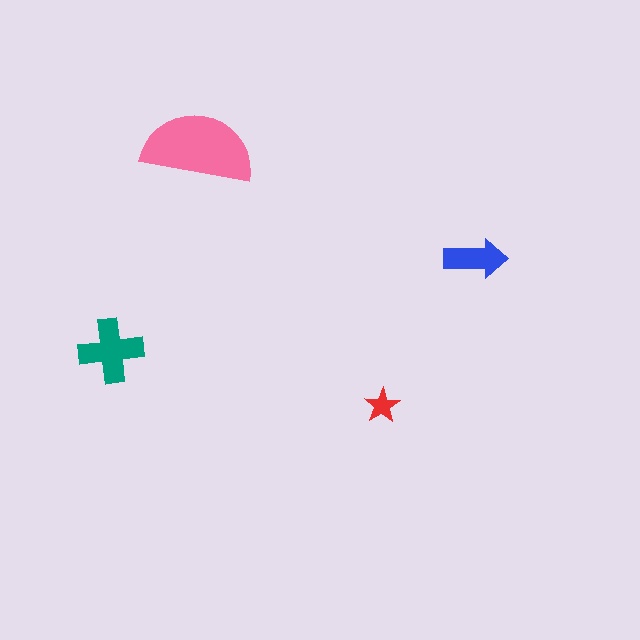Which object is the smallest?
The red star.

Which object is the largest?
The pink semicircle.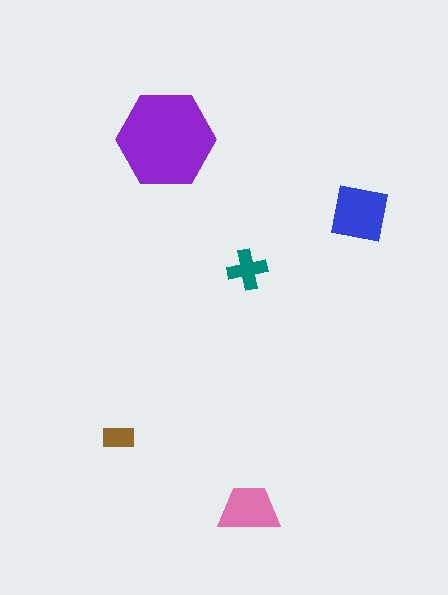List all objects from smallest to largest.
The brown rectangle, the teal cross, the pink trapezoid, the blue square, the purple hexagon.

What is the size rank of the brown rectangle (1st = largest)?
5th.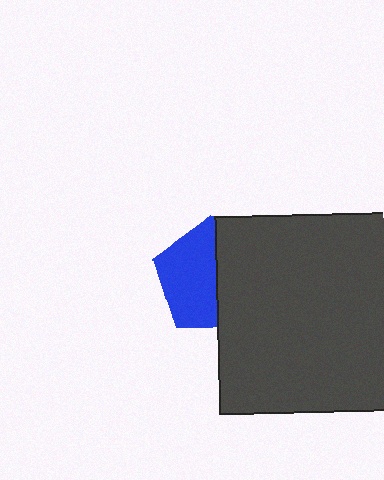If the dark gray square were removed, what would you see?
You would see the complete blue pentagon.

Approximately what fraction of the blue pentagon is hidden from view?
Roughly 45% of the blue pentagon is hidden behind the dark gray square.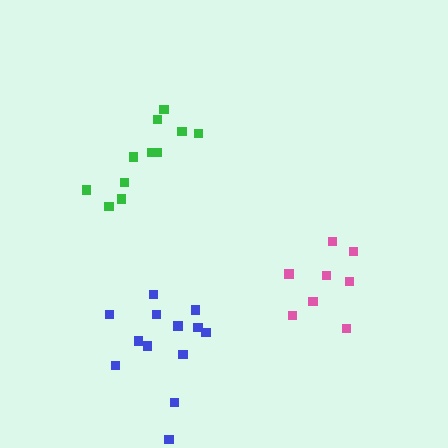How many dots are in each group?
Group 1: 13 dots, Group 2: 8 dots, Group 3: 11 dots (32 total).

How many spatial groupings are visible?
There are 3 spatial groupings.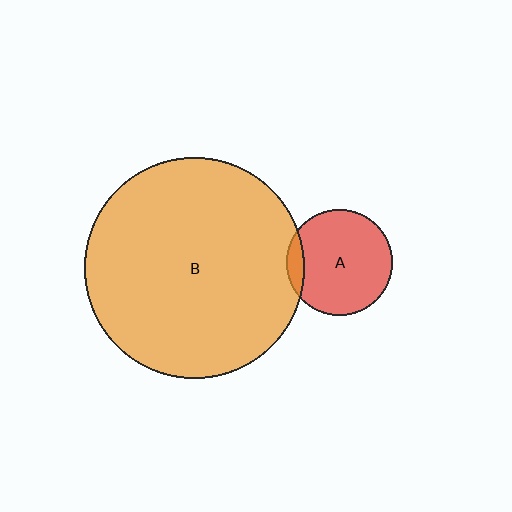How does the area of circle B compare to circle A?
Approximately 4.4 times.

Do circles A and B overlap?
Yes.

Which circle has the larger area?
Circle B (orange).